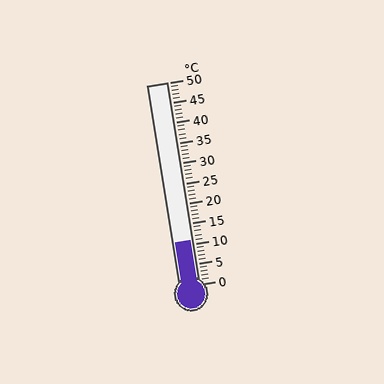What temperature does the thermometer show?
The thermometer shows approximately 11°C.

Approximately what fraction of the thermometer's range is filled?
The thermometer is filled to approximately 20% of its range.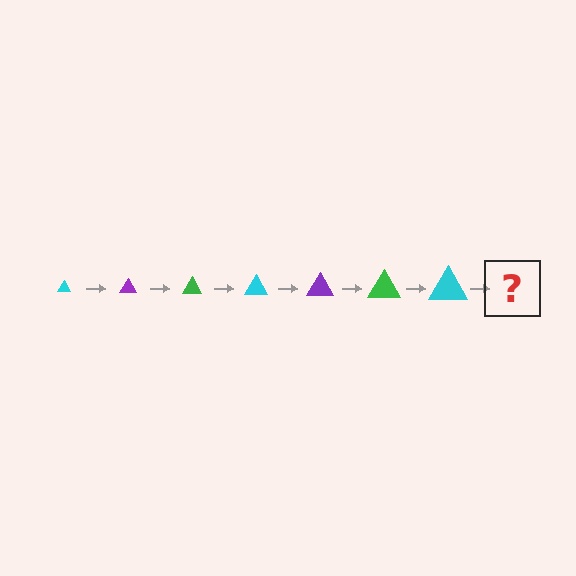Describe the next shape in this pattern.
It should be a purple triangle, larger than the previous one.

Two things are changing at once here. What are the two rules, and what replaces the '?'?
The two rules are that the triangle grows larger each step and the color cycles through cyan, purple, and green. The '?' should be a purple triangle, larger than the previous one.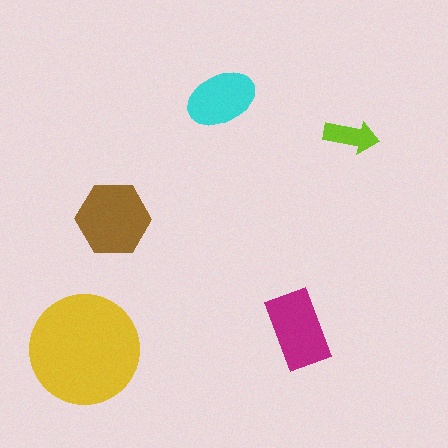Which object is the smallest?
The lime arrow.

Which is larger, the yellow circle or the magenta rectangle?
The yellow circle.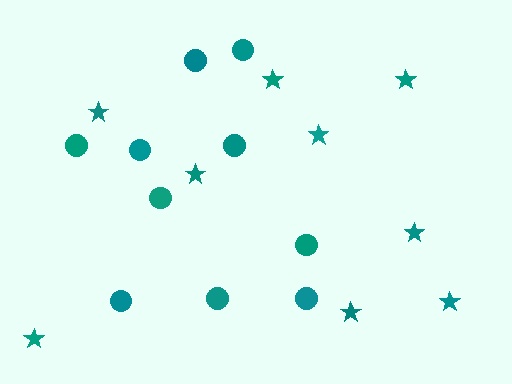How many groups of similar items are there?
There are 2 groups: one group of circles (10) and one group of stars (9).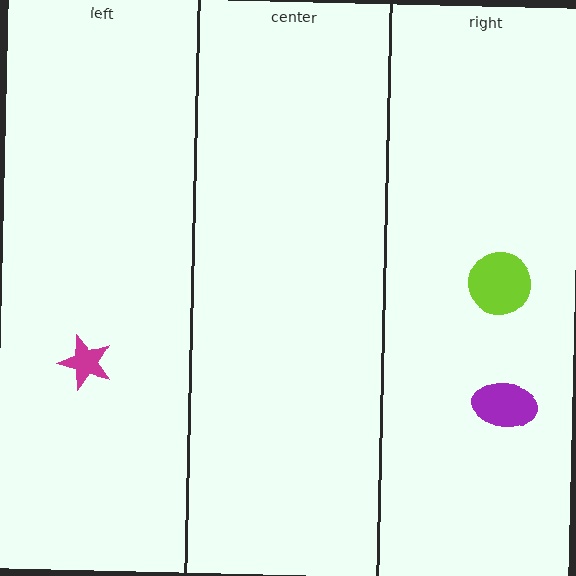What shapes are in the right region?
The purple ellipse, the lime circle.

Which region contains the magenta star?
The left region.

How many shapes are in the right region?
2.